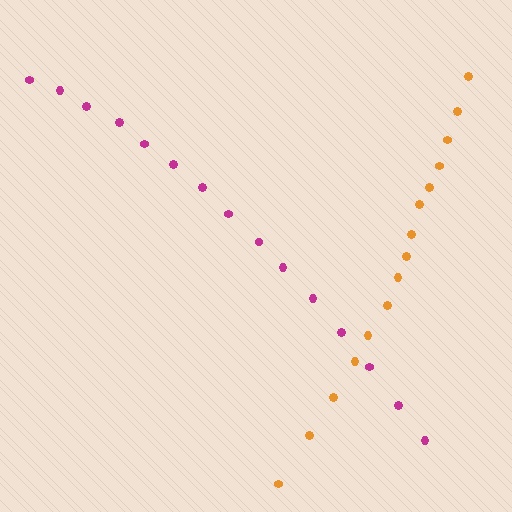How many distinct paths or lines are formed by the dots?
There are 2 distinct paths.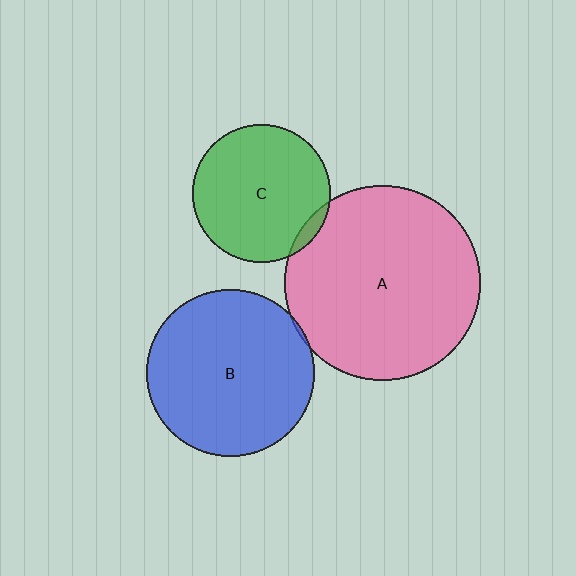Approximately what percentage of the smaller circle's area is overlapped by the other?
Approximately 5%.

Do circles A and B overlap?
Yes.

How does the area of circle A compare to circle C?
Approximately 2.0 times.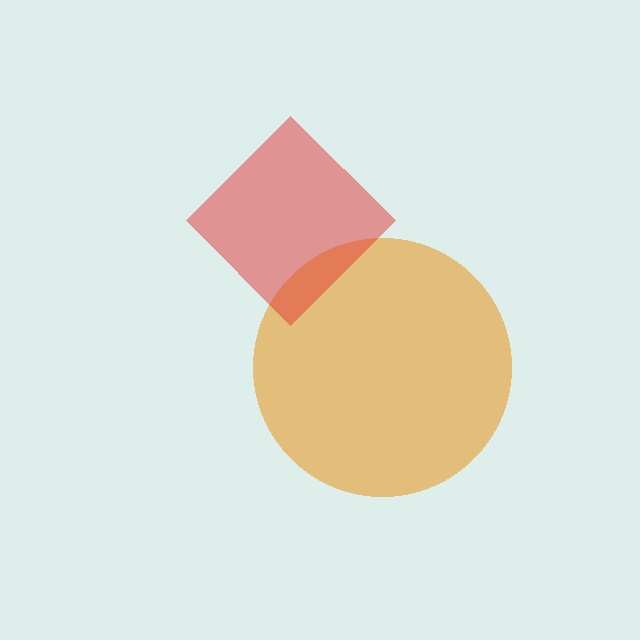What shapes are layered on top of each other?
The layered shapes are: an orange circle, a red diamond.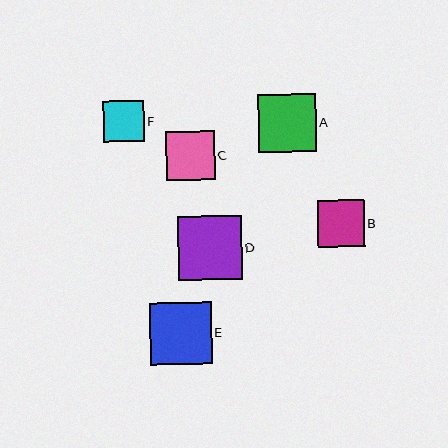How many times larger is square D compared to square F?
Square D is approximately 1.6 times the size of square F.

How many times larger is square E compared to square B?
Square E is approximately 1.3 times the size of square B.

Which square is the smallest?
Square F is the smallest with a size of approximately 41 pixels.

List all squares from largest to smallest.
From largest to smallest: D, E, A, C, B, F.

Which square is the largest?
Square D is the largest with a size of approximately 64 pixels.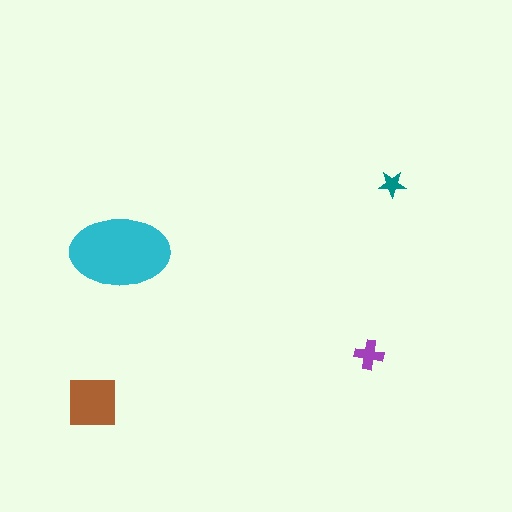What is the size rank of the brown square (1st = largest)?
2nd.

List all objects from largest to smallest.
The cyan ellipse, the brown square, the purple cross, the teal star.